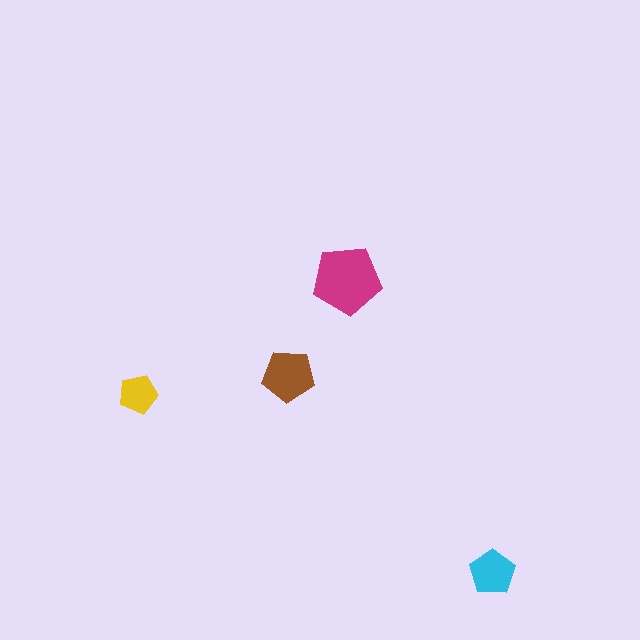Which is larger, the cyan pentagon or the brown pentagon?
The brown one.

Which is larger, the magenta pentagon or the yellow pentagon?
The magenta one.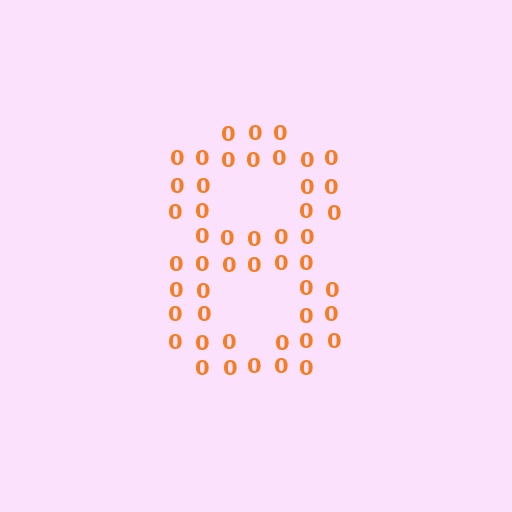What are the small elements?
The small elements are digit 0's.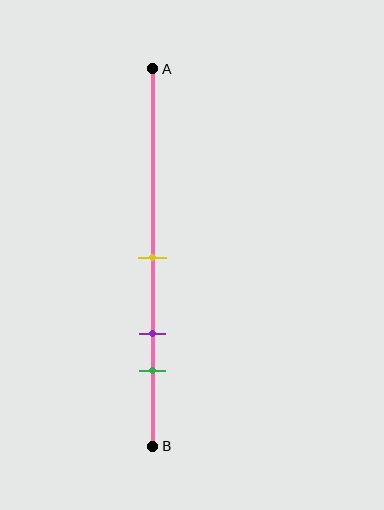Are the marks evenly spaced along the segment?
Yes, the marks are approximately evenly spaced.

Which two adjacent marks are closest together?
The purple and green marks are the closest adjacent pair.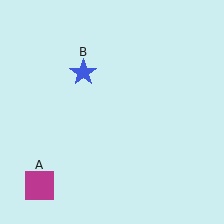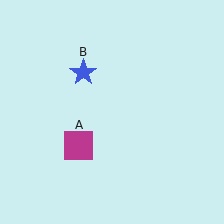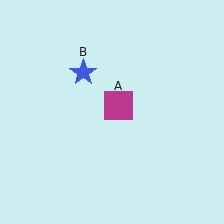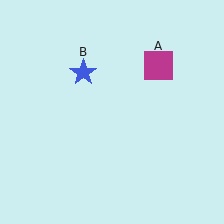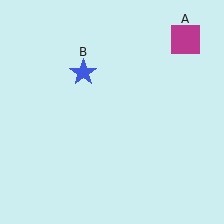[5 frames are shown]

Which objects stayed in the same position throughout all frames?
Blue star (object B) remained stationary.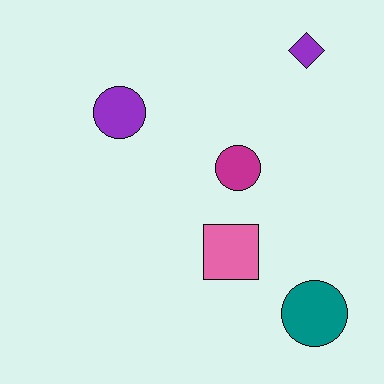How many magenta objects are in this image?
There is 1 magenta object.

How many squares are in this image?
There is 1 square.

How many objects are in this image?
There are 5 objects.